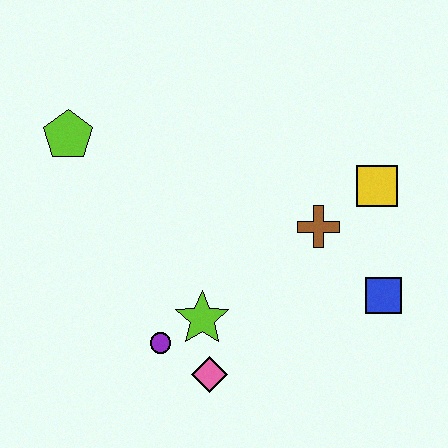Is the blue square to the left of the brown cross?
No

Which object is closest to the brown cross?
The yellow square is closest to the brown cross.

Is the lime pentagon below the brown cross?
No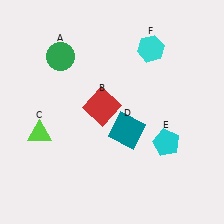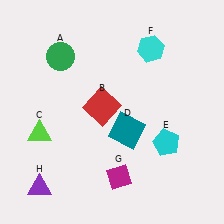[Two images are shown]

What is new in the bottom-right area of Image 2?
A magenta diamond (G) was added in the bottom-right area of Image 2.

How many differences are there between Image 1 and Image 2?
There are 2 differences between the two images.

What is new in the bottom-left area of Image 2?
A purple triangle (H) was added in the bottom-left area of Image 2.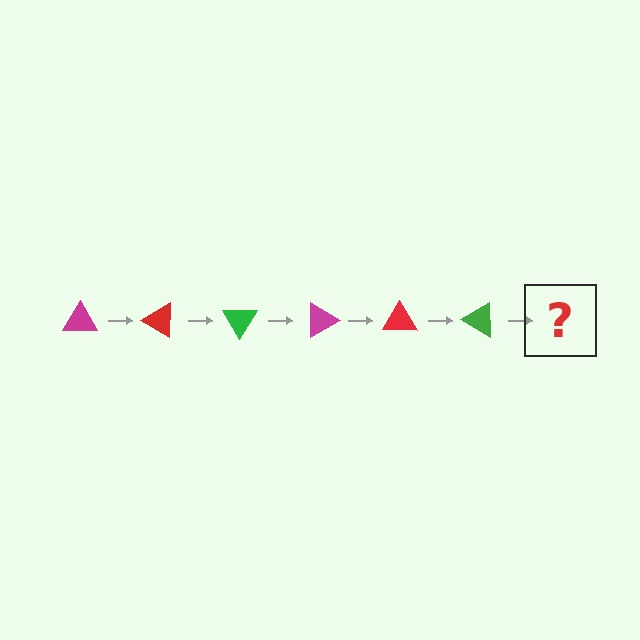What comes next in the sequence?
The next element should be a magenta triangle, rotated 180 degrees from the start.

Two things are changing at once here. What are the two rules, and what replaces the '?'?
The two rules are that it rotates 30 degrees each step and the color cycles through magenta, red, and green. The '?' should be a magenta triangle, rotated 180 degrees from the start.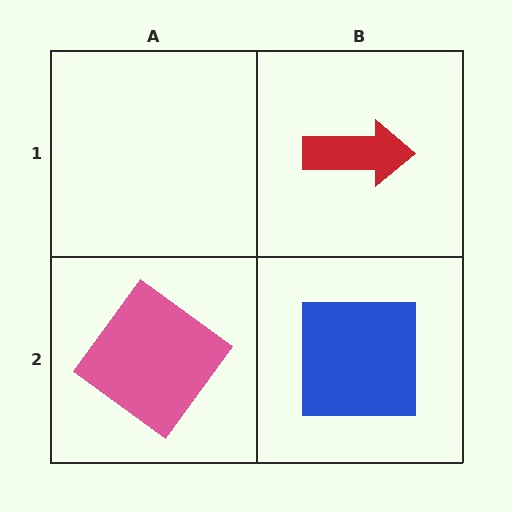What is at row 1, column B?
A red arrow.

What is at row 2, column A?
A pink diamond.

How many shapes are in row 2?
2 shapes.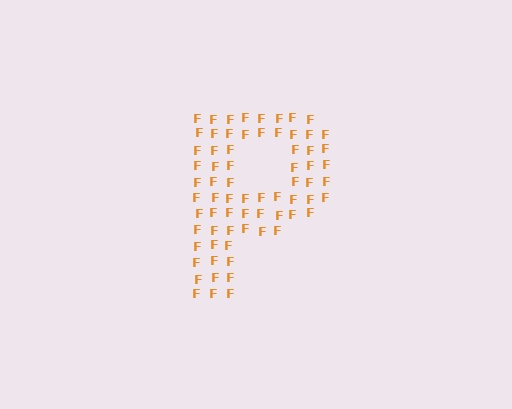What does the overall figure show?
The overall figure shows the letter P.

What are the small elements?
The small elements are letter F's.